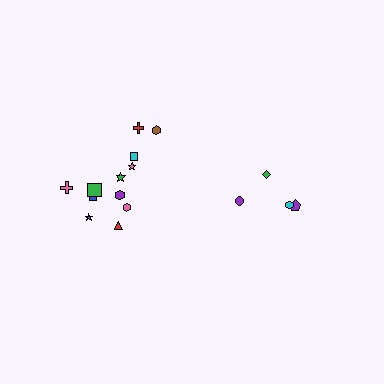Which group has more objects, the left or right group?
The left group.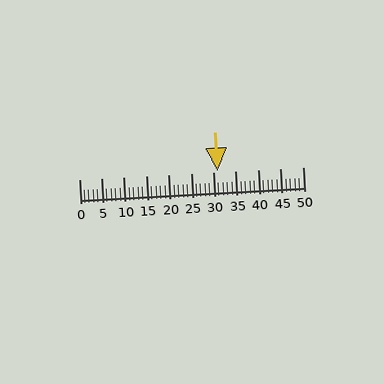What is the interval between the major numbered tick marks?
The major tick marks are spaced 5 units apart.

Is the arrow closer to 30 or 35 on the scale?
The arrow is closer to 30.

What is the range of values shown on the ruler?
The ruler shows values from 0 to 50.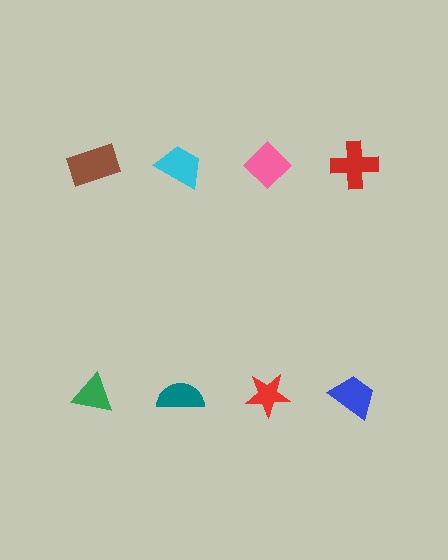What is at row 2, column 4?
A blue trapezoid.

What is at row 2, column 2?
A teal semicircle.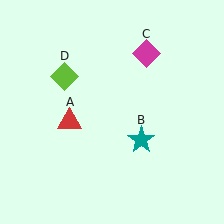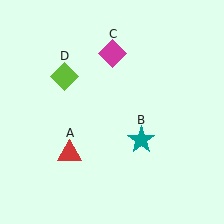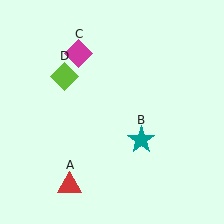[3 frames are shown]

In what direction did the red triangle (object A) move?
The red triangle (object A) moved down.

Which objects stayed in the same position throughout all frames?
Teal star (object B) and lime diamond (object D) remained stationary.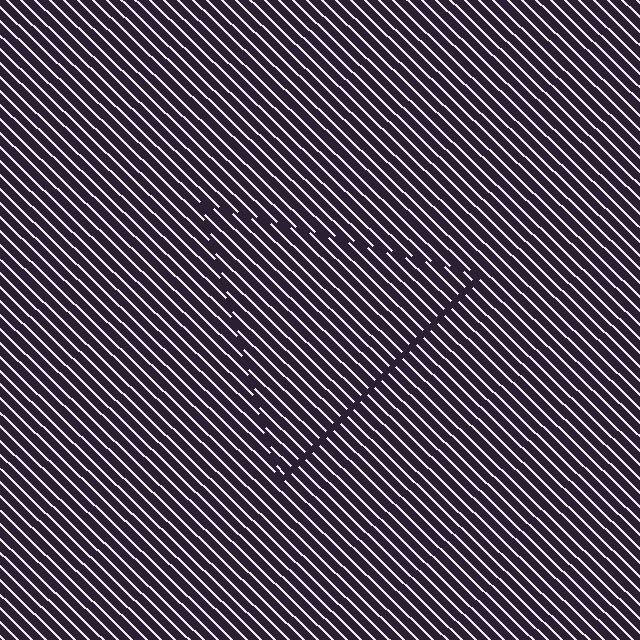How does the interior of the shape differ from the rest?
The interior of the shape contains the same grating, shifted by half a period — the contour is defined by the phase discontinuity where line-ends from the inner and outer gratings abut.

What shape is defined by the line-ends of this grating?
An illusory triangle. The interior of the shape contains the same grating, shifted by half a period — the contour is defined by the phase discontinuity where line-ends from the inner and outer gratings abut.